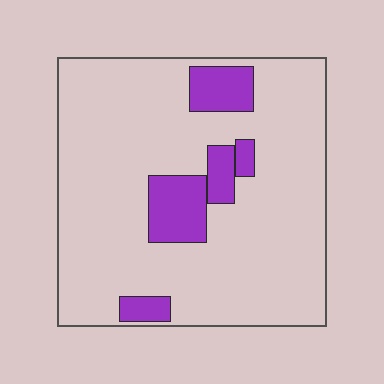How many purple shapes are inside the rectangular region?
5.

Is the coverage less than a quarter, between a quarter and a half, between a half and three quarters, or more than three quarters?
Less than a quarter.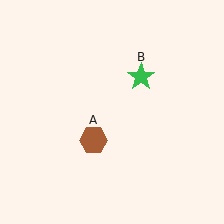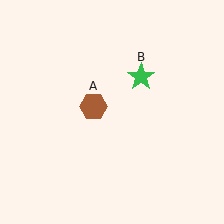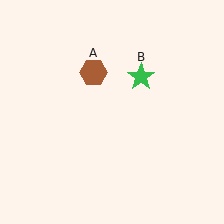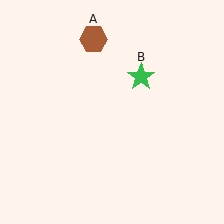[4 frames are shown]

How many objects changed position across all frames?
1 object changed position: brown hexagon (object A).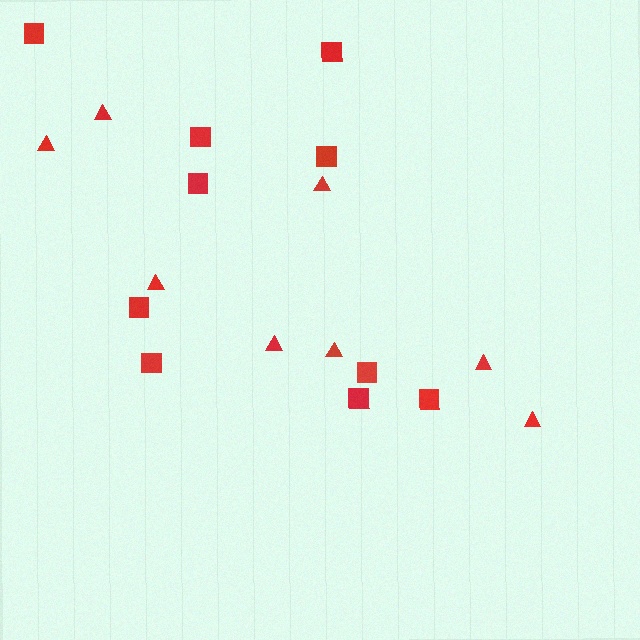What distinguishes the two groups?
There are 2 groups: one group of squares (10) and one group of triangles (8).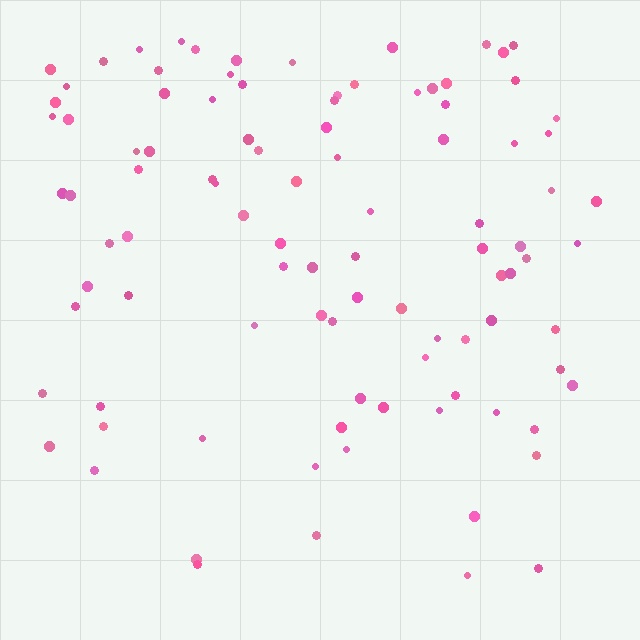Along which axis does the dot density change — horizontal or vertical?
Vertical.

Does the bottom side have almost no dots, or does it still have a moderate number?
Still a moderate number, just noticeably fewer than the top.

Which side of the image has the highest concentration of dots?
The top.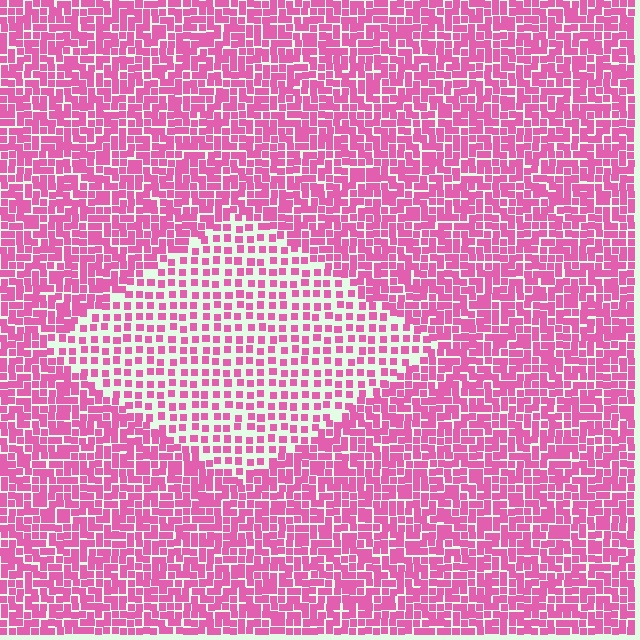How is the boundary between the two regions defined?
The boundary is defined by a change in element density (approximately 2.0x ratio). All elements are the same color, size, and shape.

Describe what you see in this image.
The image contains small pink elements arranged at two different densities. A diamond-shaped region is visible where the elements are less densely packed than the surrounding area.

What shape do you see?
I see a diamond.